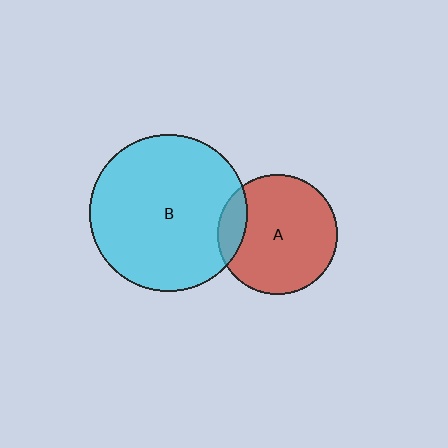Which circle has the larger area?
Circle B (cyan).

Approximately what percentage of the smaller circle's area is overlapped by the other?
Approximately 15%.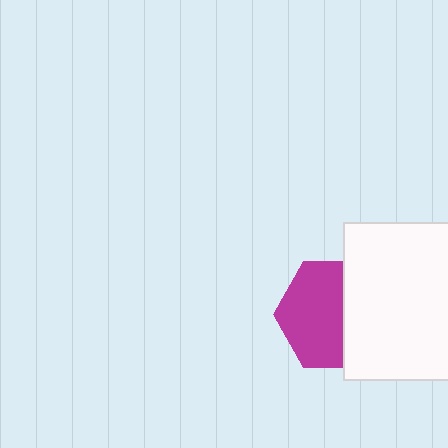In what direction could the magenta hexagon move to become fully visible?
The magenta hexagon could move left. That would shift it out from behind the white square entirely.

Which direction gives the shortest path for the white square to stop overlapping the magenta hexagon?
Moving right gives the shortest separation.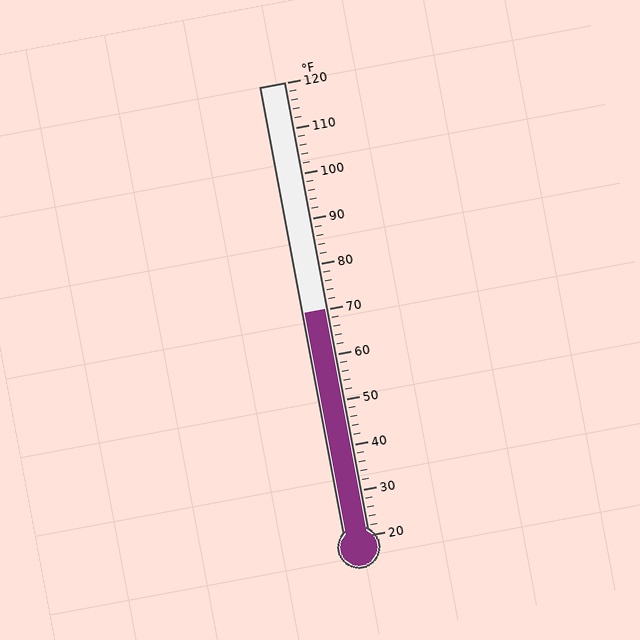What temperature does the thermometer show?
The thermometer shows approximately 70°F.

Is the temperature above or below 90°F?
The temperature is below 90°F.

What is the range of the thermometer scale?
The thermometer scale ranges from 20°F to 120°F.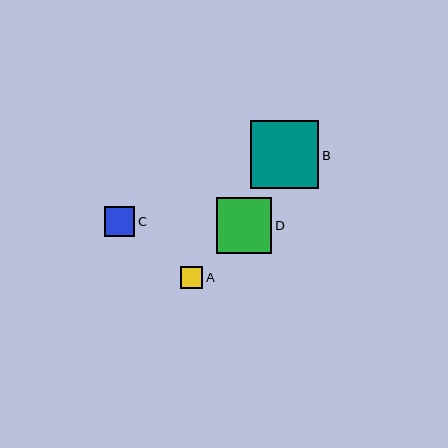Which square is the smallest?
Square A is the smallest with a size of approximately 22 pixels.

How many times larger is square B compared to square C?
Square B is approximately 2.3 times the size of square C.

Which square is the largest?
Square B is the largest with a size of approximately 68 pixels.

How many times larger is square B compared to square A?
Square B is approximately 3.1 times the size of square A.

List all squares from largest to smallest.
From largest to smallest: B, D, C, A.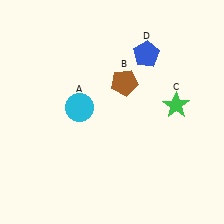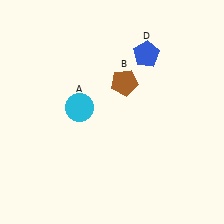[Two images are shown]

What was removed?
The green star (C) was removed in Image 2.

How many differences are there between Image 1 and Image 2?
There is 1 difference between the two images.